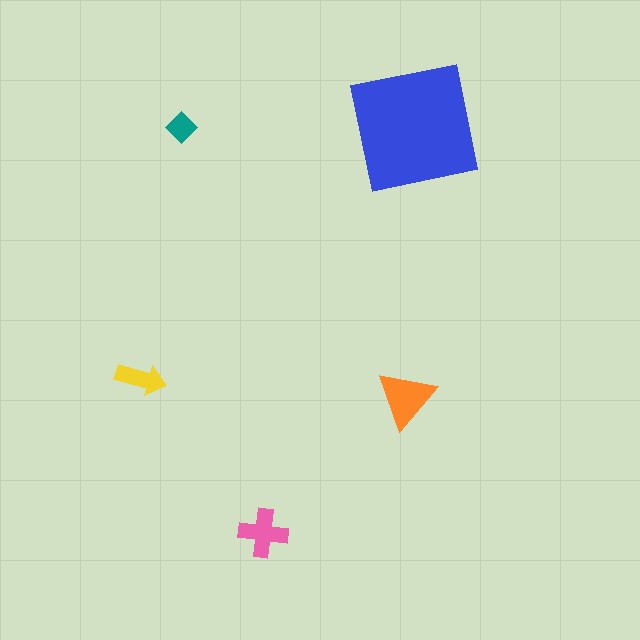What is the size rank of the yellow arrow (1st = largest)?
4th.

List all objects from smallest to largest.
The teal diamond, the yellow arrow, the pink cross, the orange triangle, the blue square.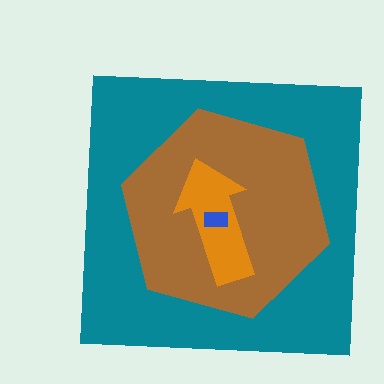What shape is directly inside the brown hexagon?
The orange arrow.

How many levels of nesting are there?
4.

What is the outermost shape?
The teal square.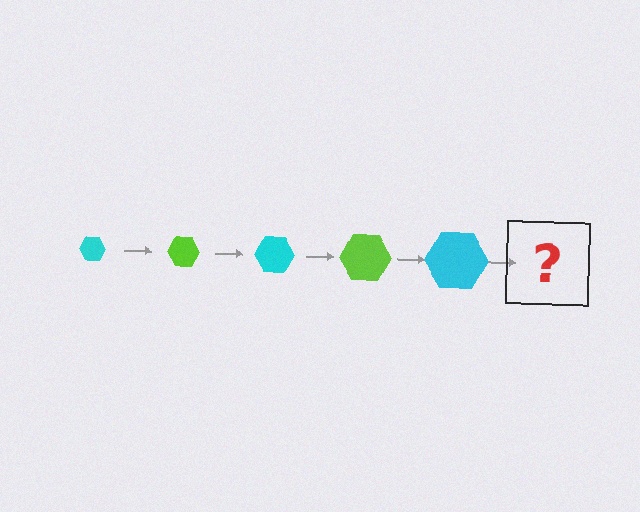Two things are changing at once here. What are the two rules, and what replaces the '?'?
The two rules are that the hexagon grows larger each step and the color cycles through cyan and lime. The '?' should be a lime hexagon, larger than the previous one.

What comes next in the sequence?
The next element should be a lime hexagon, larger than the previous one.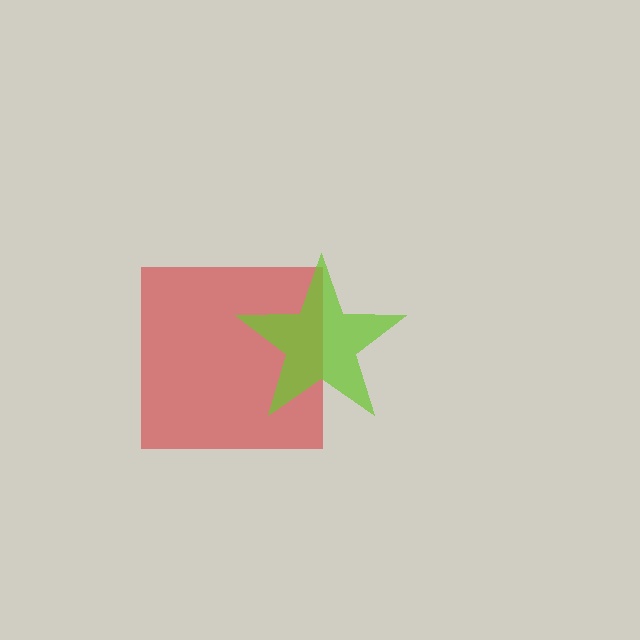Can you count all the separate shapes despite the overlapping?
Yes, there are 2 separate shapes.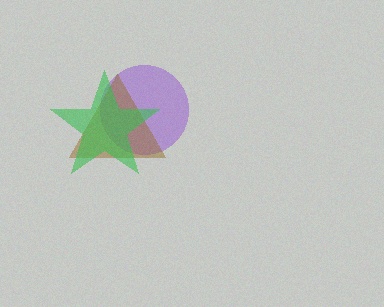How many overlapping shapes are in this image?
There are 3 overlapping shapes in the image.